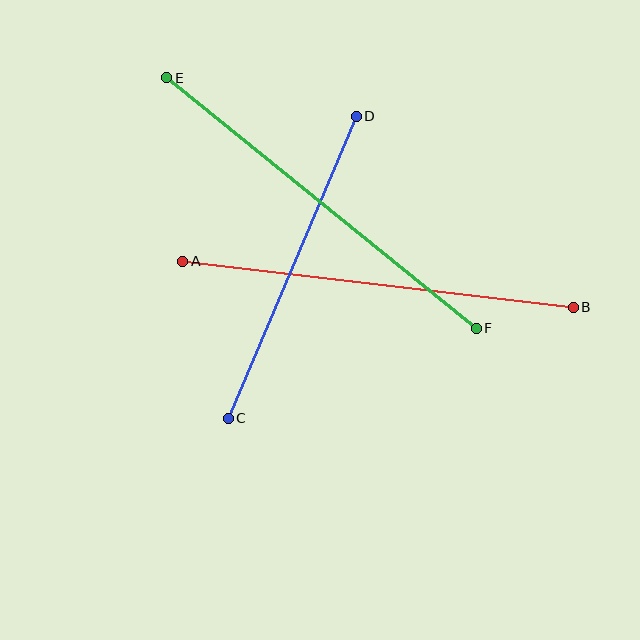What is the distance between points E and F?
The distance is approximately 398 pixels.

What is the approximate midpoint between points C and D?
The midpoint is at approximately (292, 267) pixels.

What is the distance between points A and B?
The distance is approximately 393 pixels.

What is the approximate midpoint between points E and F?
The midpoint is at approximately (321, 203) pixels.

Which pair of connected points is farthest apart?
Points E and F are farthest apart.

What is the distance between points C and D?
The distance is approximately 328 pixels.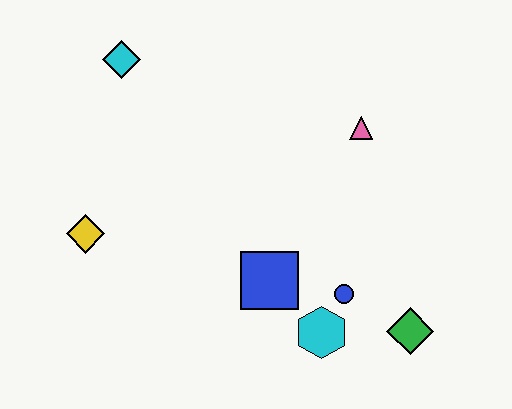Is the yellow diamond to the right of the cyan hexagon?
No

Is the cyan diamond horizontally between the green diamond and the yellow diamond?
Yes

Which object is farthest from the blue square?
The cyan diamond is farthest from the blue square.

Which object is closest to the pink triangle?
The blue circle is closest to the pink triangle.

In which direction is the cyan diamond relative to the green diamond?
The cyan diamond is to the left of the green diamond.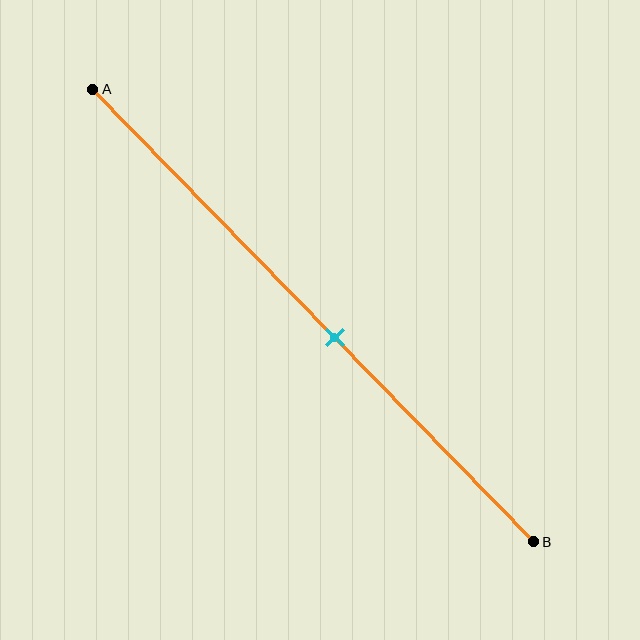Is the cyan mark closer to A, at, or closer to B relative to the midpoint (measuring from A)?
The cyan mark is closer to point B than the midpoint of segment AB.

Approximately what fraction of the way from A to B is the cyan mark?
The cyan mark is approximately 55% of the way from A to B.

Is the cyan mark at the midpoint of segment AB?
No, the mark is at about 55% from A, not at the 50% midpoint.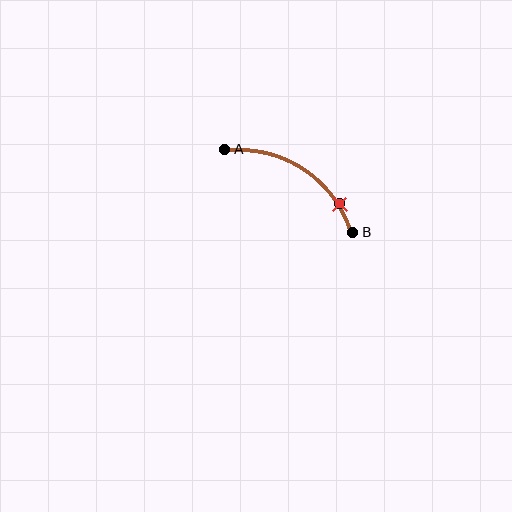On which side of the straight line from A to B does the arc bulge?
The arc bulges above the straight line connecting A and B.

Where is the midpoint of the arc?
The arc midpoint is the point on the curve farthest from the straight line joining A and B. It sits above that line.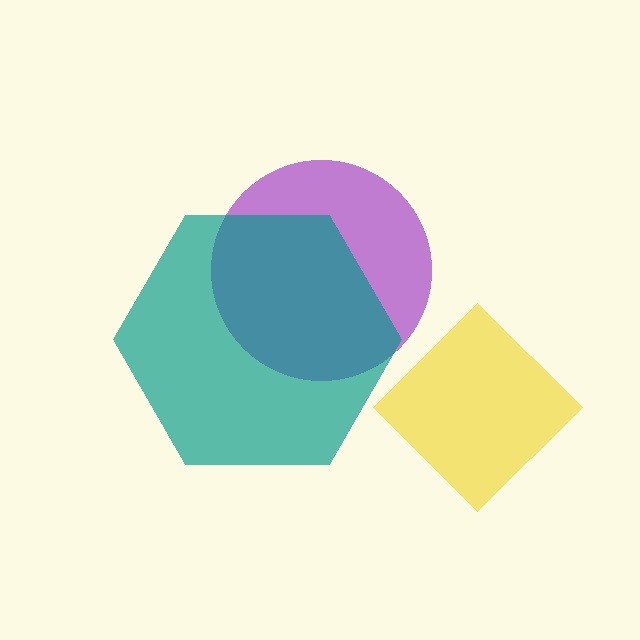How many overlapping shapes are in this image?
There are 3 overlapping shapes in the image.